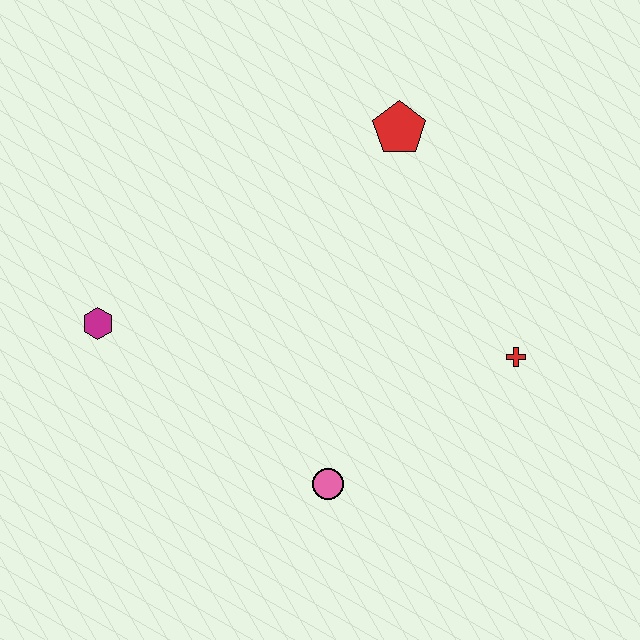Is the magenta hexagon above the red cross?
Yes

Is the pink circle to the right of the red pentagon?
No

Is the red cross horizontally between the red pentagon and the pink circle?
No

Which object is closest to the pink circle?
The red cross is closest to the pink circle.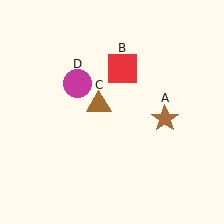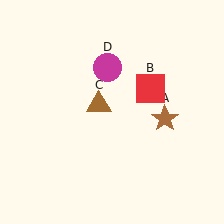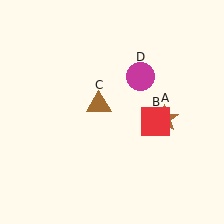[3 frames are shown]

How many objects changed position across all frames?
2 objects changed position: red square (object B), magenta circle (object D).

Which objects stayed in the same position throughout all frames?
Brown star (object A) and brown triangle (object C) remained stationary.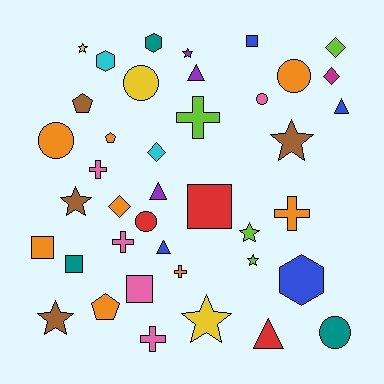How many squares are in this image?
There are 5 squares.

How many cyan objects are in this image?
There are 2 cyan objects.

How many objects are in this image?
There are 40 objects.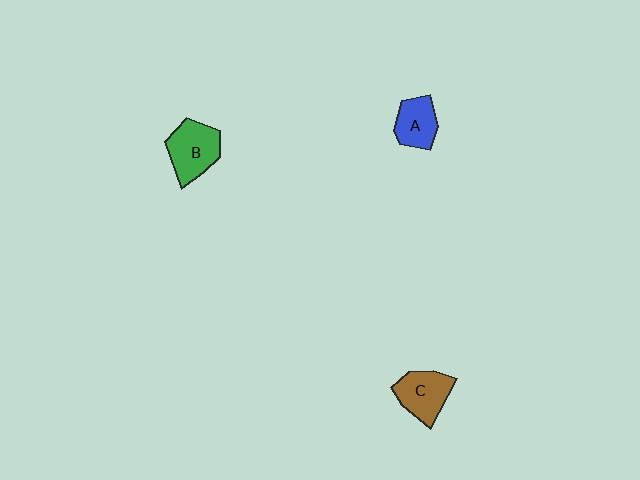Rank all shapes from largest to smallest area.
From largest to smallest: B (green), C (brown), A (blue).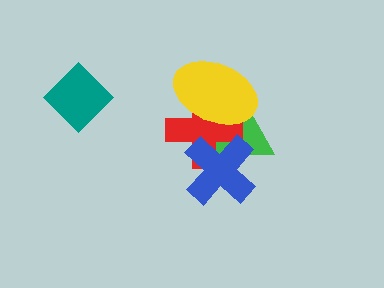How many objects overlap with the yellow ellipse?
2 objects overlap with the yellow ellipse.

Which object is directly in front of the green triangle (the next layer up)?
The red cross is directly in front of the green triangle.